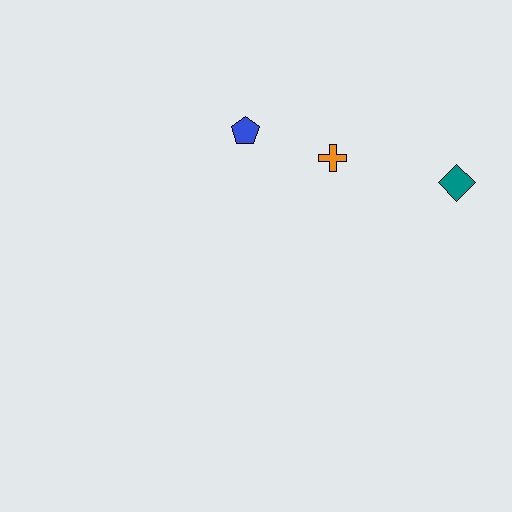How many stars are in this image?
There are no stars.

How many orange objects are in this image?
There is 1 orange object.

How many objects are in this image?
There are 3 objects.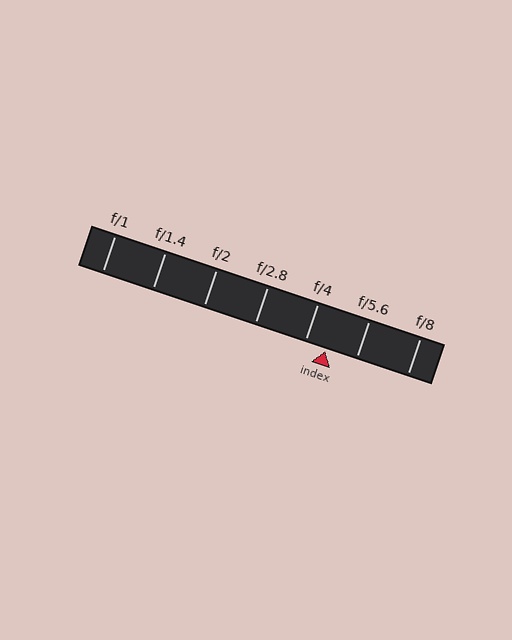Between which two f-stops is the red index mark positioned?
The index mark is between f/4 and f/5.6.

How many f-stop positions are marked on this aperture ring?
There are 7 f-stop positions marked.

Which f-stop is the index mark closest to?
The index mark is closest to f/4.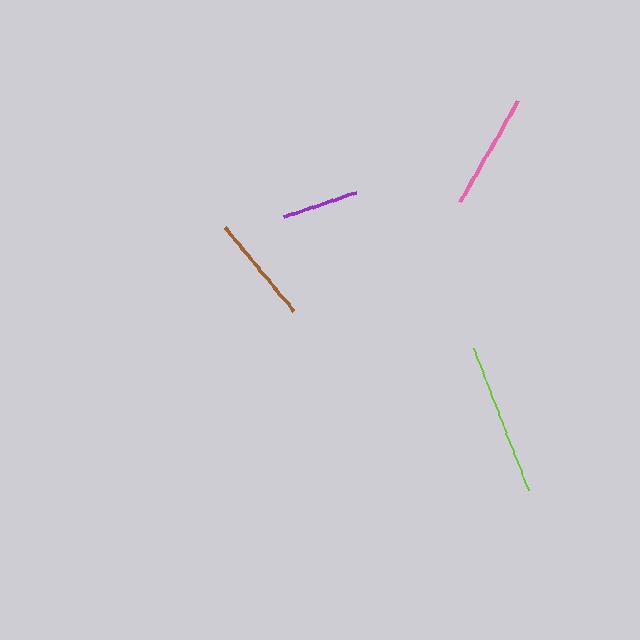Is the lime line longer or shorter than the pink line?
The lime line is longer than the pink line.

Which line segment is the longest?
The lime line is the longest at approximately 152 pixels.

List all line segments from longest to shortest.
From longest to shortest: lime, pink, brown, purple.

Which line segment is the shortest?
The purple line is the shortest at approximately 76 pixels.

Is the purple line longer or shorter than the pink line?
The pink line is longer than the purple line.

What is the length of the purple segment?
The purple segment is approximately 76 pixels long.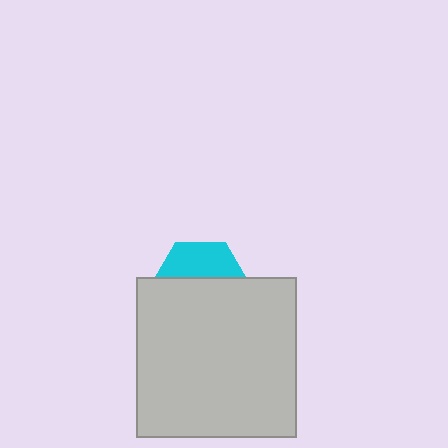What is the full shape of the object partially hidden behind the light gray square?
The partially hidden object is a cyan hexagon.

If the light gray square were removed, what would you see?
You would see the complete cyan hexagon.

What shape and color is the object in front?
The object in front is a light gray square.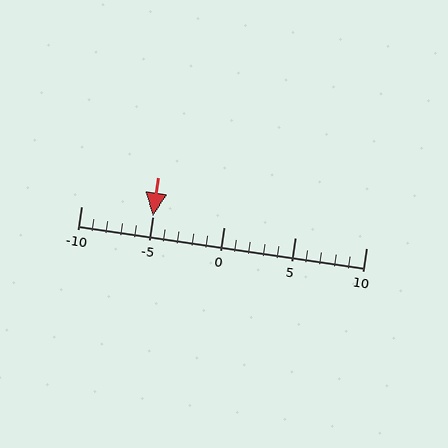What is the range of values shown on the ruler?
The ruler shows values from -10 to 10.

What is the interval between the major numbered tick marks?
The major tick marks are spaced 5 units apart.